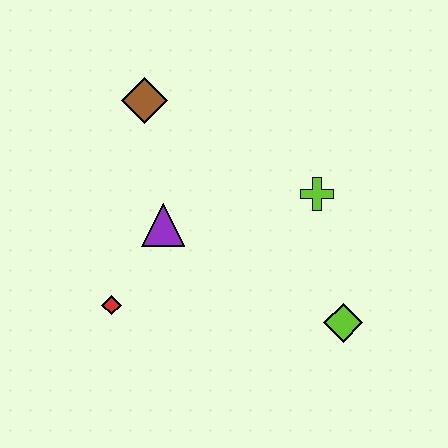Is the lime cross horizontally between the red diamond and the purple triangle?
No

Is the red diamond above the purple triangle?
No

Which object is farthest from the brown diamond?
The lime diamond is farthest from the brown diamond.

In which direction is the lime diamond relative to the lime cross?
The lime diamond is below the lime cross.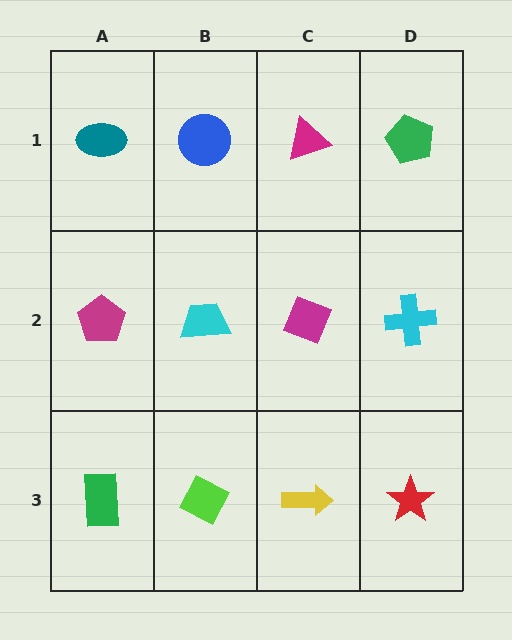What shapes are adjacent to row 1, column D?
A cyan cross (row 2, column D), a magenta triangle (row 1, column C).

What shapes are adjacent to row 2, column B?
A blue circle (row 1, column B), a lime diamond (row 3, column B), a magenta pentagon (row 2, column A), a magenta diamond (row 2, column C).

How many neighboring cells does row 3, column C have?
3.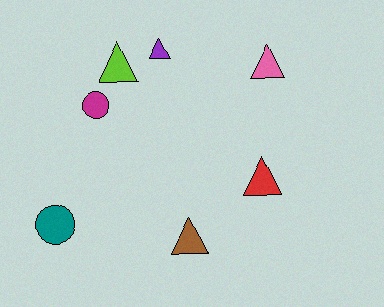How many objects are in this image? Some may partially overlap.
There are 7 objects.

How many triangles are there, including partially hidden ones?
There are 5 triangles.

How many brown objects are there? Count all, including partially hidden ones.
There is 1 brown object.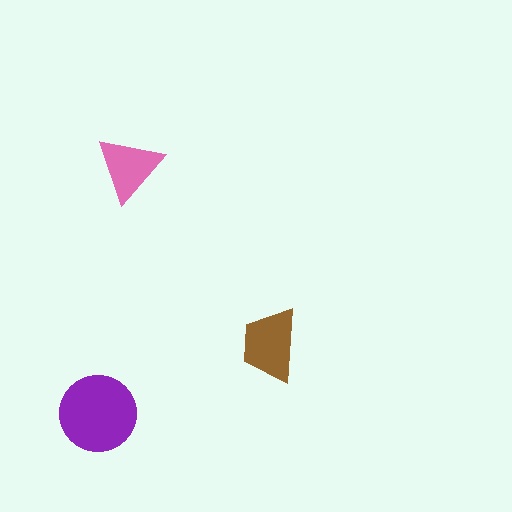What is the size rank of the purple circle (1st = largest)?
1st.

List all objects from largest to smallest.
The purple circle, the brown trapezoid, the pink triangle.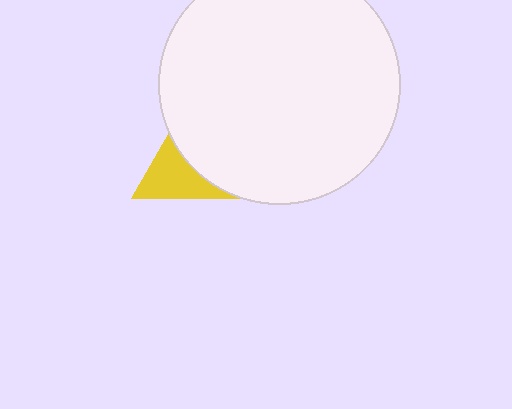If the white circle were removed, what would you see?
You would see the complete yellow triangle.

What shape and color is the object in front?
The object in front is a white circle.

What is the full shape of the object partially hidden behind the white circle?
The partially hidden object is a yellow triangle.